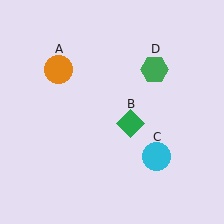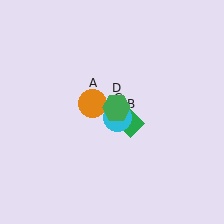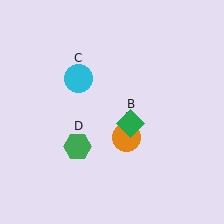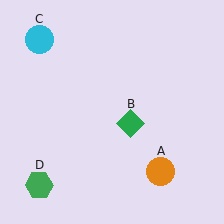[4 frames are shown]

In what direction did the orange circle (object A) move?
The orange circle (object A) moved down and to the right.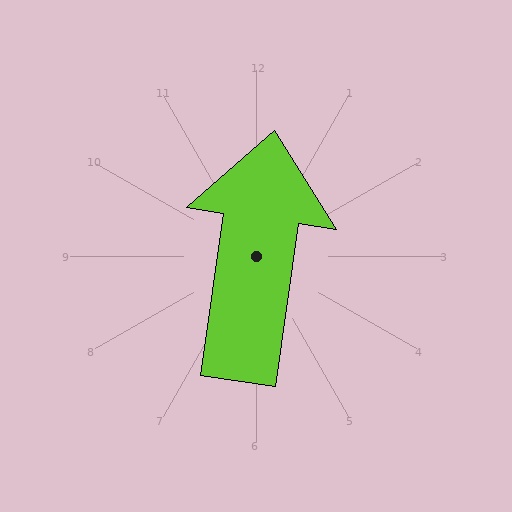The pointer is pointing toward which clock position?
Roughly 12 o'clock.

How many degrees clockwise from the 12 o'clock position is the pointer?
Approximately 8 degrees.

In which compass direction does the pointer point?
North.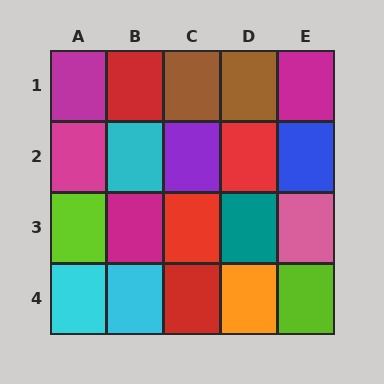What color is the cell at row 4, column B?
Cyan.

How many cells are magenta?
4 cells are magenta.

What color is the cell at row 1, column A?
Magenta.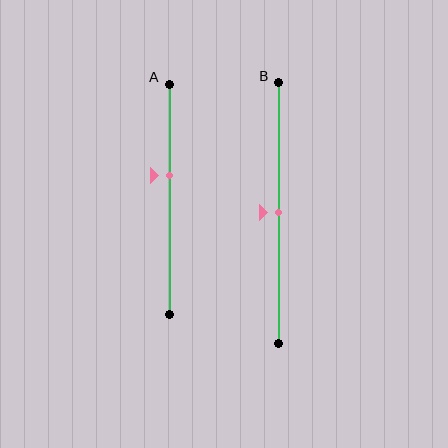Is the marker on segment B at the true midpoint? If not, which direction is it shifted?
Yes, the marker on segment B is at the true midpoint.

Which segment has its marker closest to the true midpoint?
Segment B has its marker closest to the true midpoint.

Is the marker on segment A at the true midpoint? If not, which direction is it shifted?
No, the marker on segment A is shifted upward by about 10% of the segment length.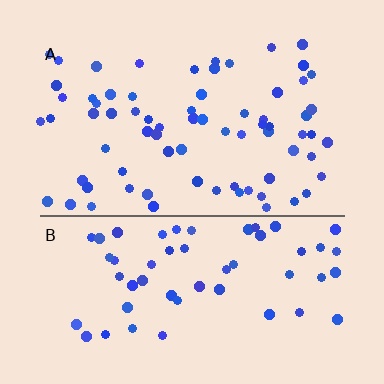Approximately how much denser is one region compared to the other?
Approximately 1.3× — region A over region B.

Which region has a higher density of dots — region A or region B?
A (the top).